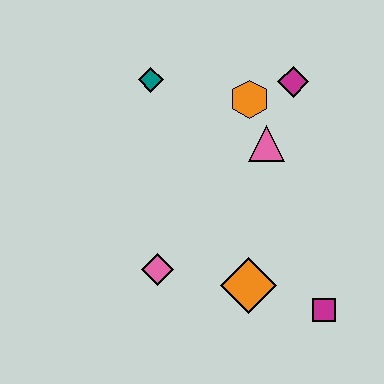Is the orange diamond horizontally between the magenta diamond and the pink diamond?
Yes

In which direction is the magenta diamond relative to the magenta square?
The magenta diamond is above the magenta square.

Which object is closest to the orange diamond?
The magenta square is closest to the orange diamond.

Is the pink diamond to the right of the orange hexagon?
No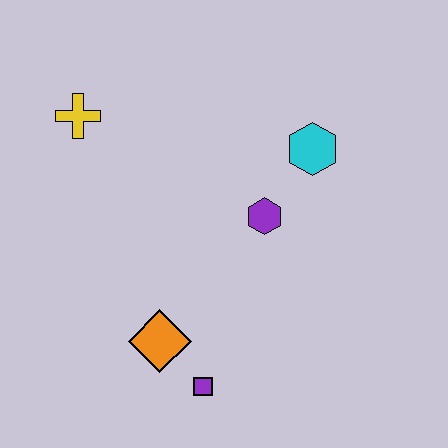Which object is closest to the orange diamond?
The purple square is closest to the orange diamond.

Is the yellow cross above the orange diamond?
Yes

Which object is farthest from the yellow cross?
The purple square is farthest from the yellow cross.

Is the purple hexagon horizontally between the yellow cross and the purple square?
No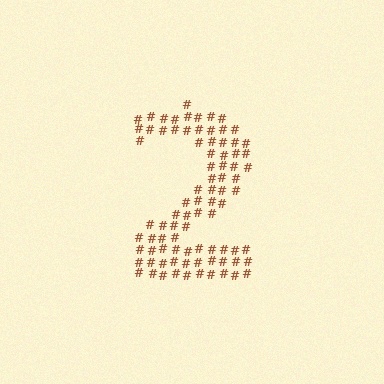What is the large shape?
The large shape is the digit 2.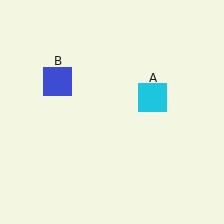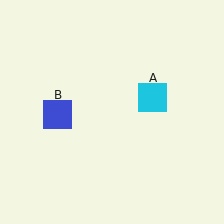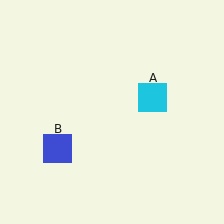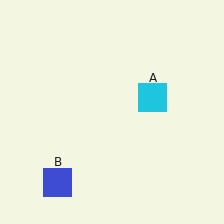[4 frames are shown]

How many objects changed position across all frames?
1 object changed position: blue square (object B).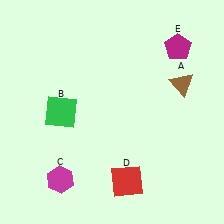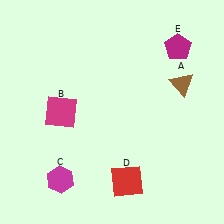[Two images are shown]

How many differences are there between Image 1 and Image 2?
There is 1 difference between the two images.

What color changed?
The square (B) changed from green in Image 1 to magenta in Image 2.